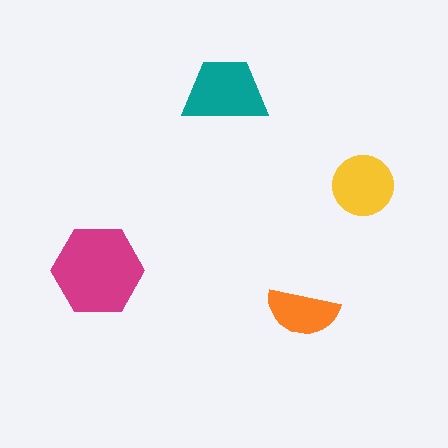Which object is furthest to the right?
The yellow circle is rightmost.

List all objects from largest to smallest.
The magenta hexagon, the teal trapezoid, the yellow circle, the orange semicircle.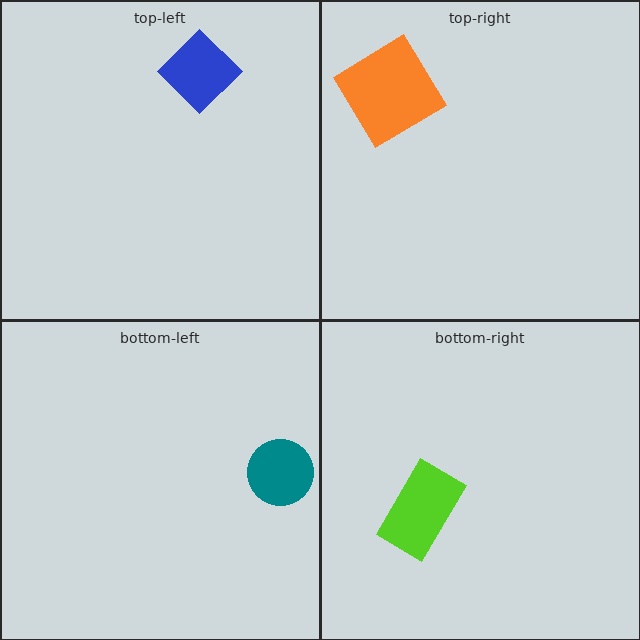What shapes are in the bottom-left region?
The teal circle.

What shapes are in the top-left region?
The blue diamond.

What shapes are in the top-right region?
The orange diamond.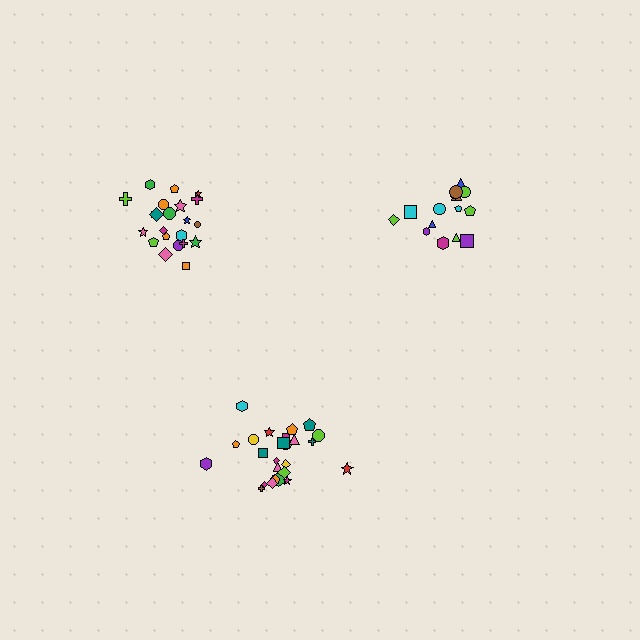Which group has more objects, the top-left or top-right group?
The top-left group.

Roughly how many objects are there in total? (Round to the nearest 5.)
Roughly 60 objects in total.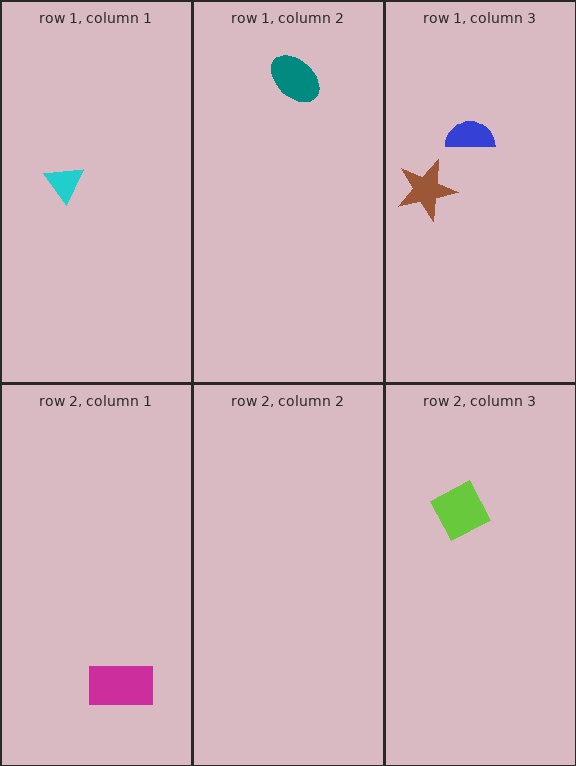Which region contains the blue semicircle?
The row 1, column 3 region.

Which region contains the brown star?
The row 1, column 3 region.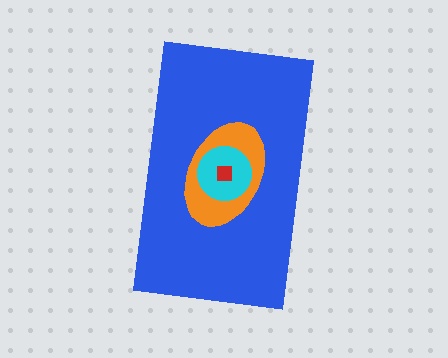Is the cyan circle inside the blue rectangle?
Yes.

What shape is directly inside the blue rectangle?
The orange ellipse.